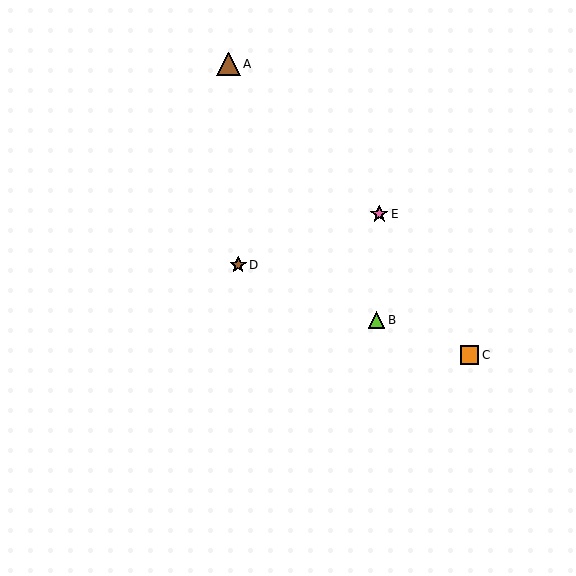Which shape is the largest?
The brown triangle (labeled A) is the largest.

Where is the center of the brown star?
The center of the brown star is at (238, 265).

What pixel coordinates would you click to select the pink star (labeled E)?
Click at (379, 214) to select the pink star E.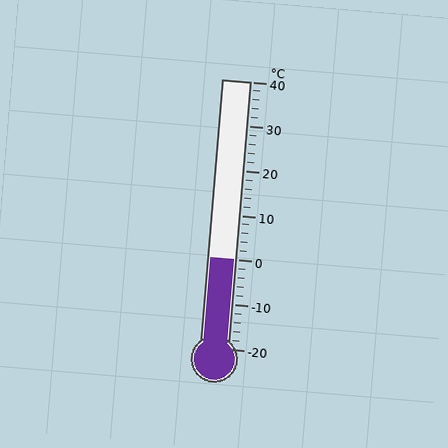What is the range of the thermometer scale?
The thermometer scale ranges from -20°C to 40°C.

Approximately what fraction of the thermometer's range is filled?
The thermometer is filled to approximately 35% of its range.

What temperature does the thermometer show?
The thermometer shows approximately 0°C.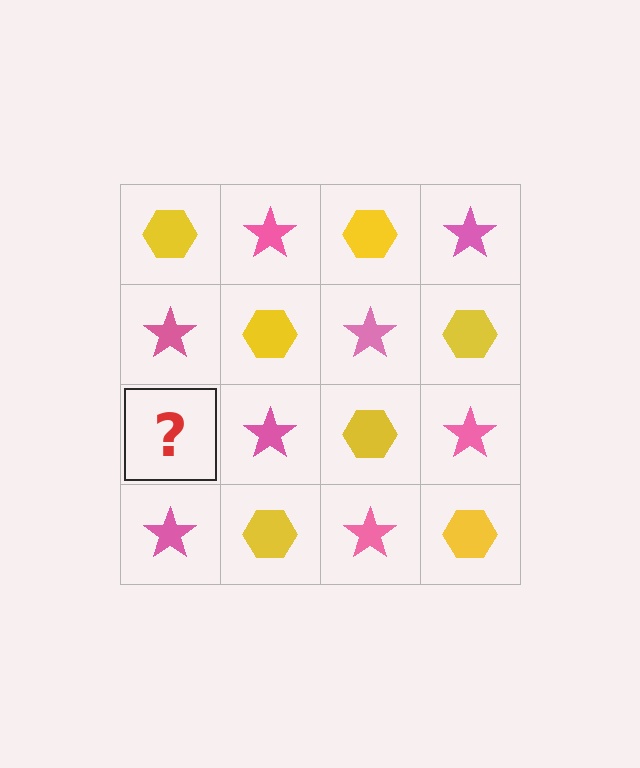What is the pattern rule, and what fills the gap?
The rule is that it alternates yellow hexagon and pink star in a checkerboard pattern. The gap should be filled with a yellow hexagon.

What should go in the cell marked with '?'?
The missing cell should contain a yellow hexagon.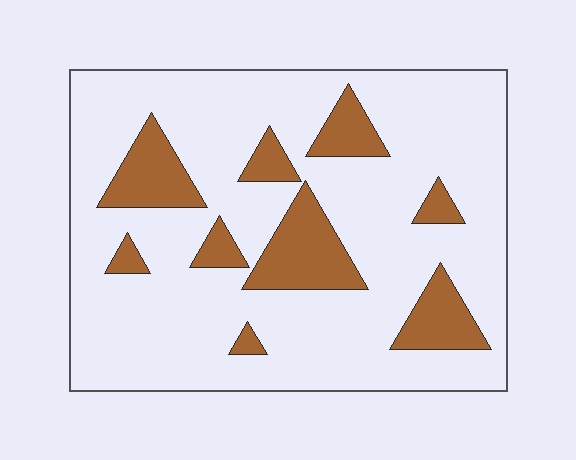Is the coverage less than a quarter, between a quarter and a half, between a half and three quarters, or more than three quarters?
Less than a quarter.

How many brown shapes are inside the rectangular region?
9.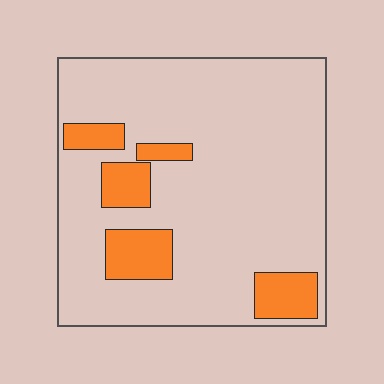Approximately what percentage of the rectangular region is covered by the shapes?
Approximately 15%.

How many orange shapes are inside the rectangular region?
5.